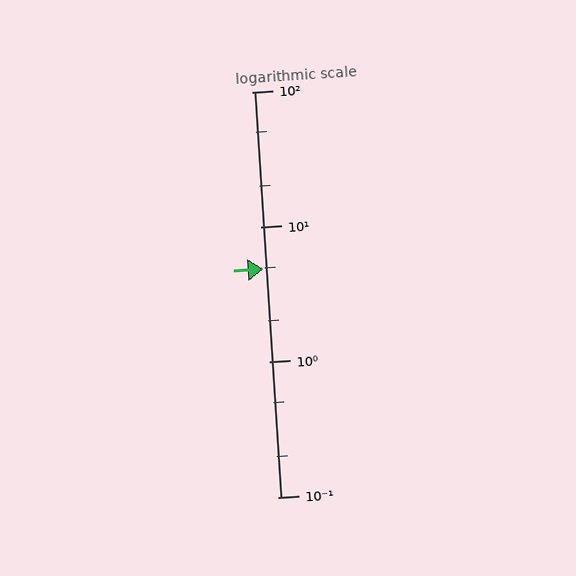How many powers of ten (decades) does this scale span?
The scale spans 3 decades, from 0.1 to 100.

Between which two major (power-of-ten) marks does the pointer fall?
The pointer is between 1 and 10.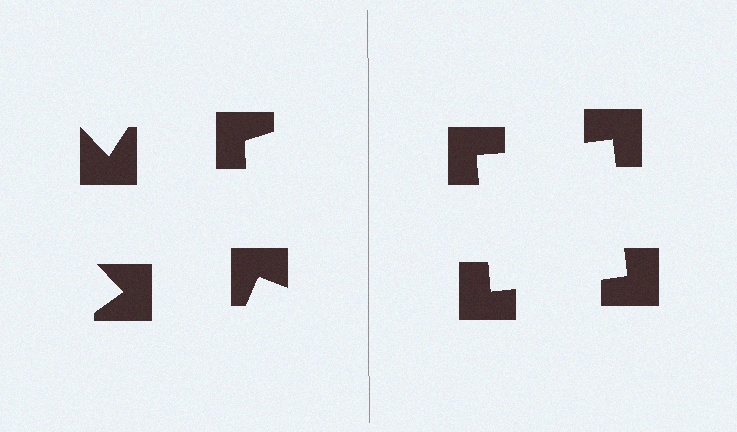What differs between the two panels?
The notched squares are positioned identically on both sides; only the wedge orientations differ. On the right they align to a square; on the left they are misaligned.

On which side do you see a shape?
An illusory square appears on the right side. On the left side the wedge cuts are rotated, so no coherent shape forms.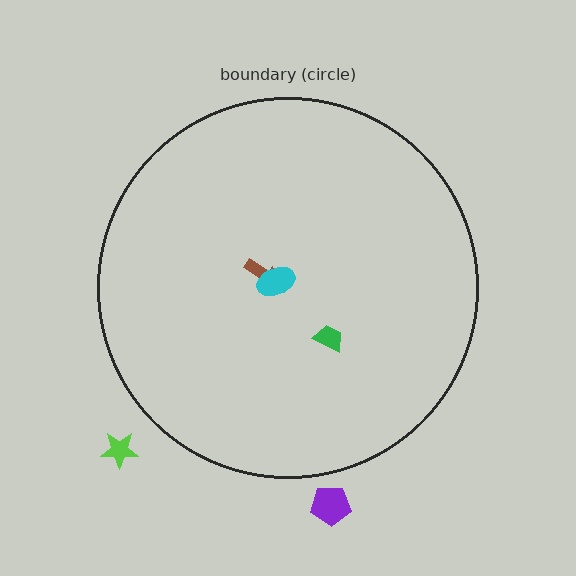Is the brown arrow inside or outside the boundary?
Inside.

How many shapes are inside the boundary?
3 inside, 2 outside.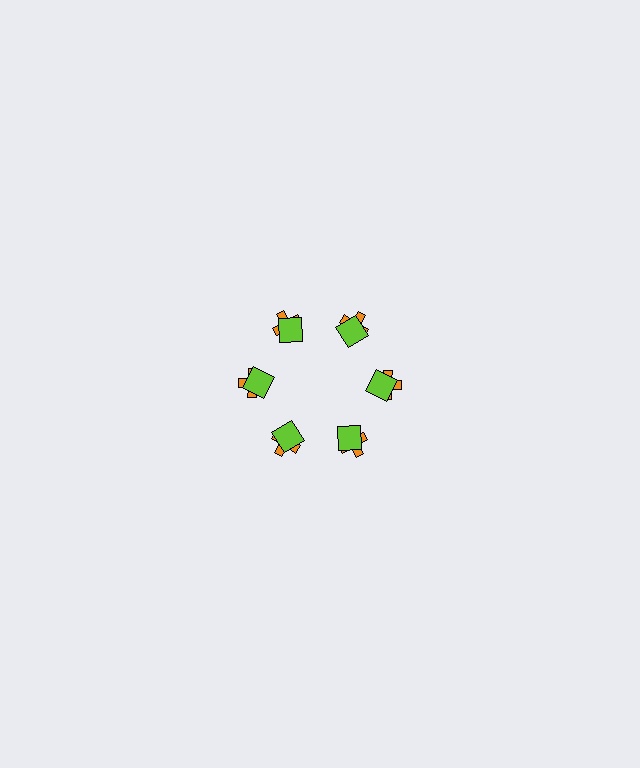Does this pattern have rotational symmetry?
Yes, this pattern has 6-fold rotational symmetry. It looks the same after rotating 60 degrees around the center.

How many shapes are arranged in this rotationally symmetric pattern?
There are 12 shapes, arranged in 6 groups of 2.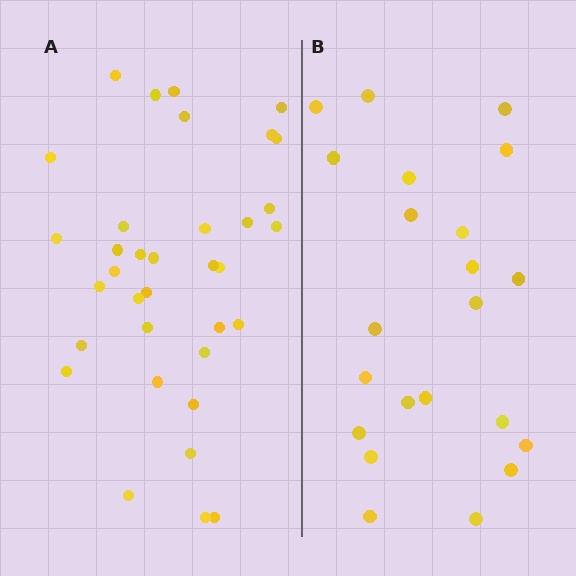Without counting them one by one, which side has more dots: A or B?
Region A (the left region) has more dots.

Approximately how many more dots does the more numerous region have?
Region A has approximately 15 more dots than region B.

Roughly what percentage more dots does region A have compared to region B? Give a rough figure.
About 60% more.